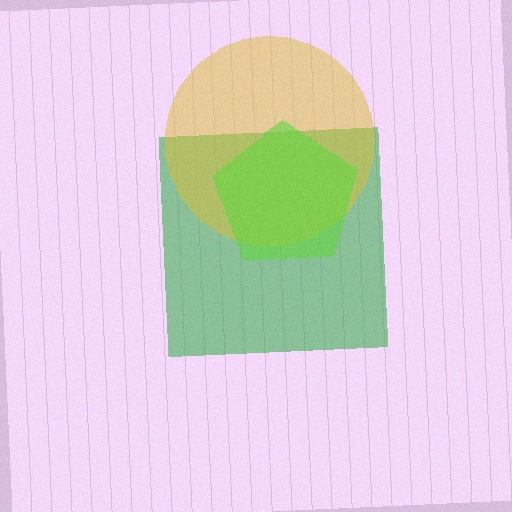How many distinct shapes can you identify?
There are 3 distinct shapes: a green square, a yellow circle, a lime pentagon.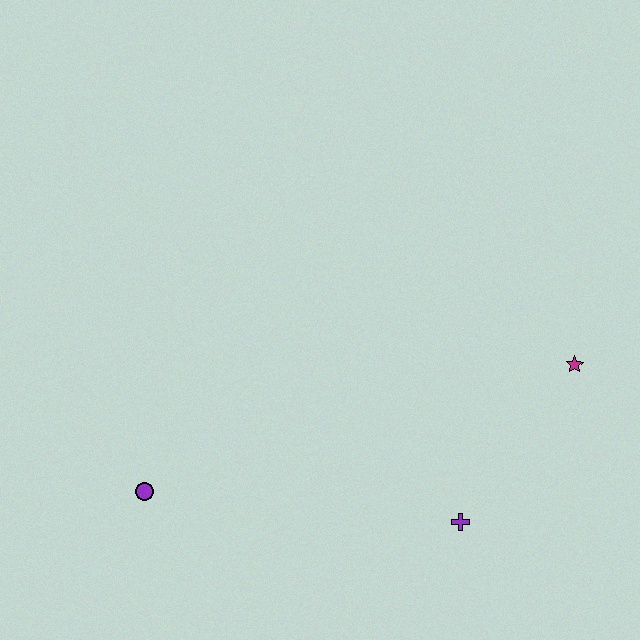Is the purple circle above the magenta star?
No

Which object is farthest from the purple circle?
The magenta star is farthest from the purple circle.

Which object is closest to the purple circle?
The purple cross is closest to the purple circle.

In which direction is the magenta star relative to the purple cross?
The magenta star is above the purple cross.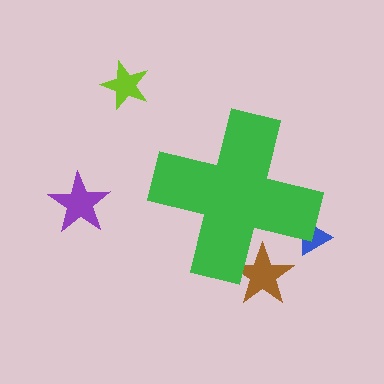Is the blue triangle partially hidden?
Yes, the blue triangle is partially hidden behind the green cross.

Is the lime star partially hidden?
No, the lime star is fully visible.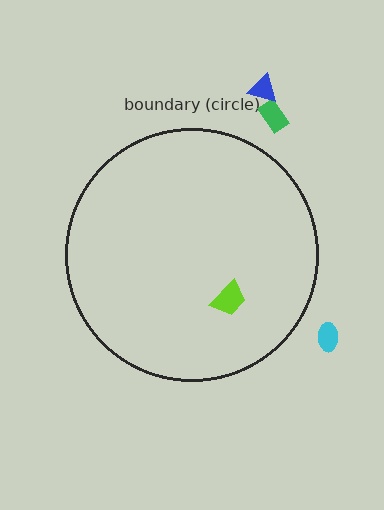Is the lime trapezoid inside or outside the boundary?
Inside.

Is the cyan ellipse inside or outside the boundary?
Outside.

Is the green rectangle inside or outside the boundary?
Outside.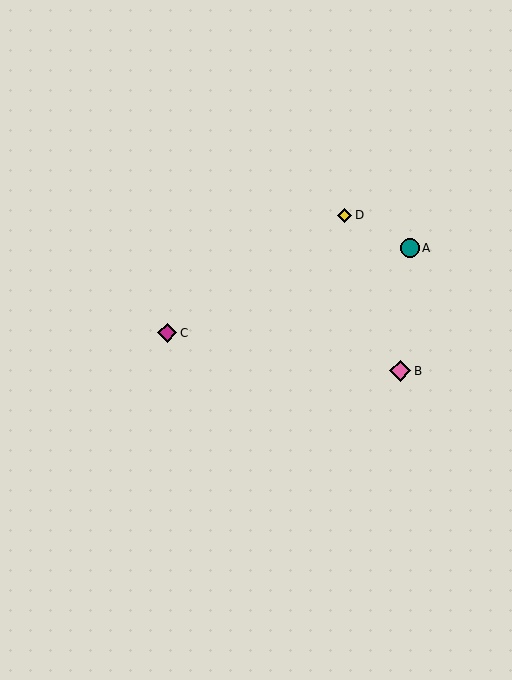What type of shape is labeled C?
Shape C is a magenta diamond.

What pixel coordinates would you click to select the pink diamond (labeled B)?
Click at (400, 371) to select the pink diamond B.